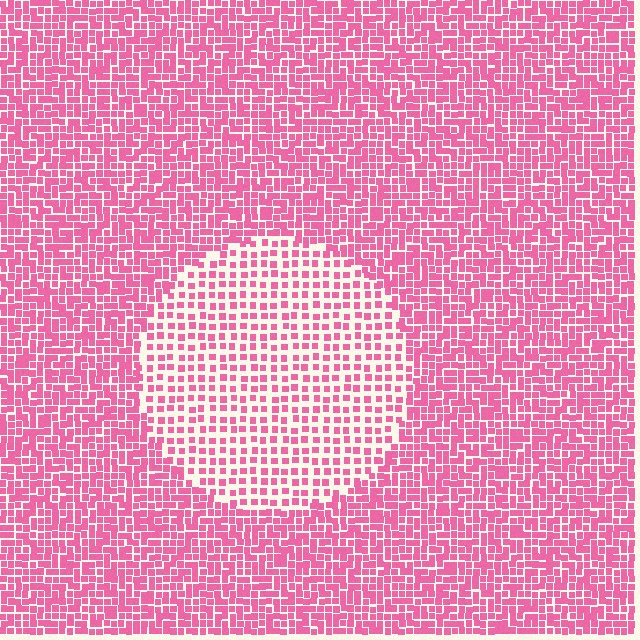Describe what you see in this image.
The image contains small pink elements arranged at two different densities. A circle-shaped region is visible where the elements are less densely packed than the surrounding area.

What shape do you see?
I see a circle.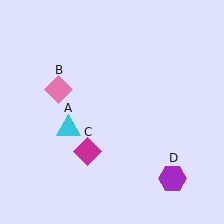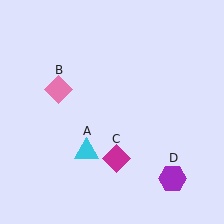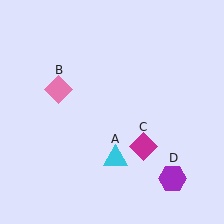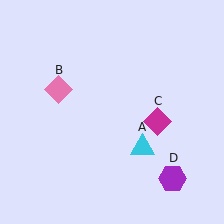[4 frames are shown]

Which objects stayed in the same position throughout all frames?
Pink diamond (object B) and purple hexagon (object D) remained stationary.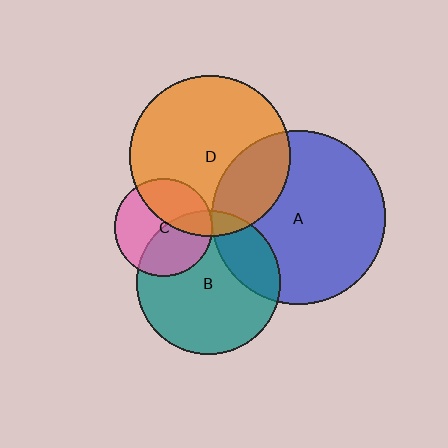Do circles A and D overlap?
Yes.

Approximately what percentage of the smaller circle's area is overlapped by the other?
Approximately 25%.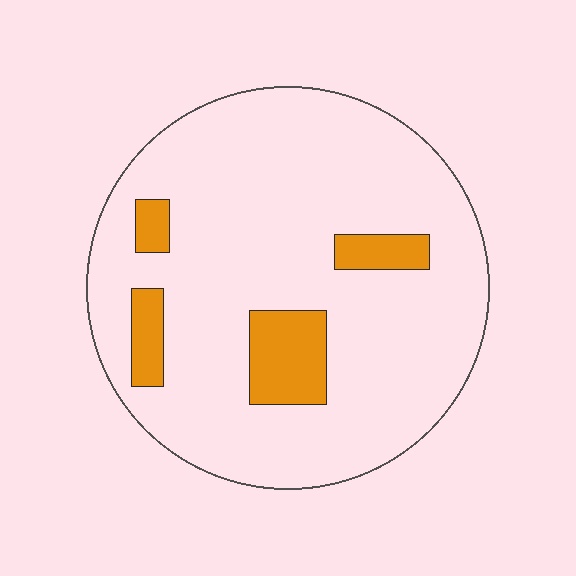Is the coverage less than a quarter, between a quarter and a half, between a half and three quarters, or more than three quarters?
Less than a quarter.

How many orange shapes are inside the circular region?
4.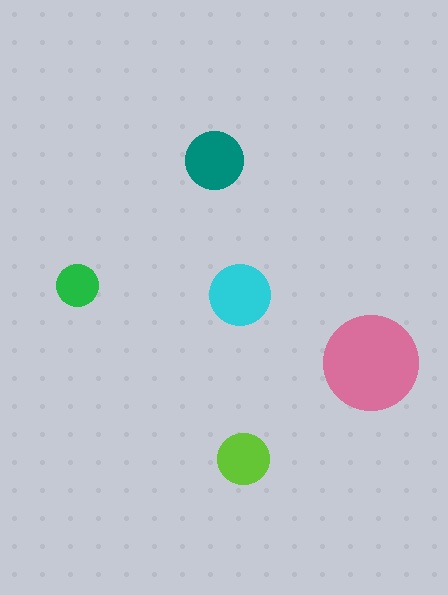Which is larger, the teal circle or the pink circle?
The pink one.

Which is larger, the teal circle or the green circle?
The teal one.